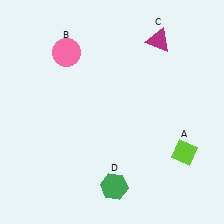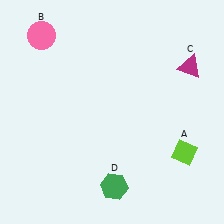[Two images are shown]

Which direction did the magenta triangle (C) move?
The magenta triangle (C) moved right.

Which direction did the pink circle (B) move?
The pink circle (B) moved left.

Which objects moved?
The objects that moved are: the pink circle (B), the magenta triangle (C).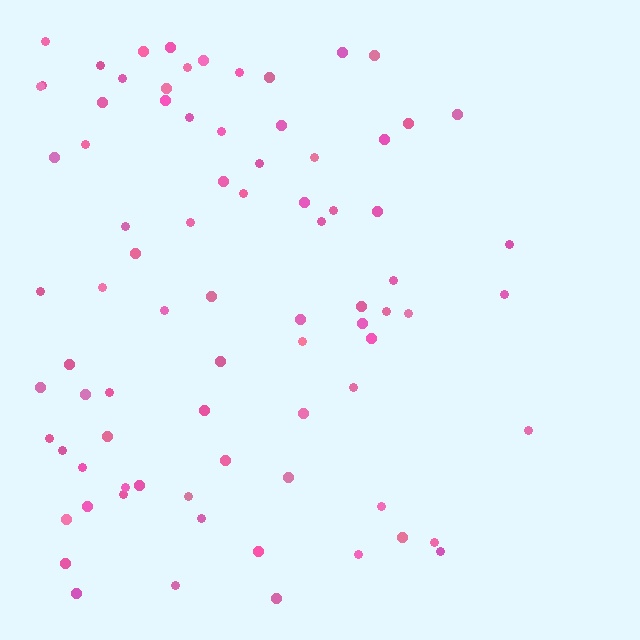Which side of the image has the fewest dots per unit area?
The right.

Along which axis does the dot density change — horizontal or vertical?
Horizontal.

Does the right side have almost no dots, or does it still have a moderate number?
Still a moderate number, just noticeably fewer than the left.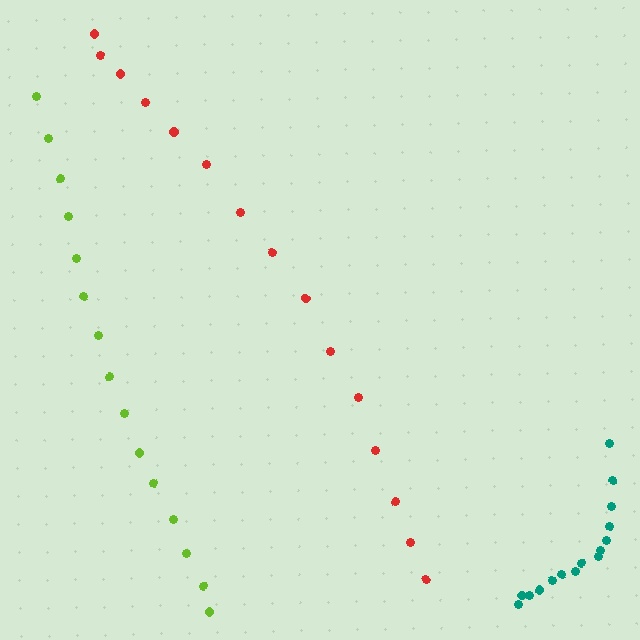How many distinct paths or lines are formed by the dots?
There are 3 distinct paths.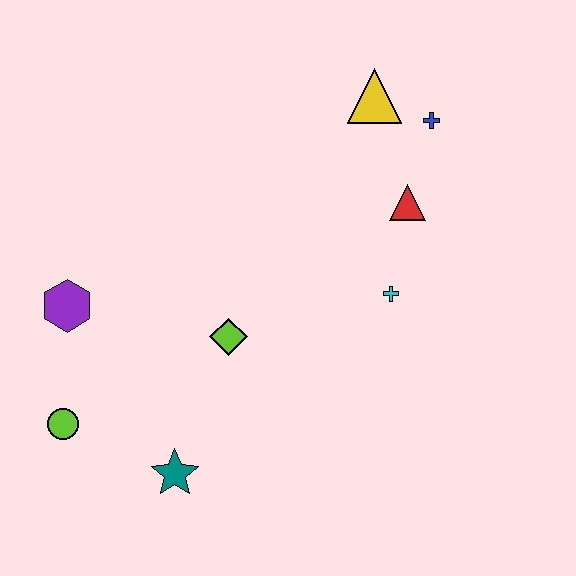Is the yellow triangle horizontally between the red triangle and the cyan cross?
No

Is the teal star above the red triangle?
No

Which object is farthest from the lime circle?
The blue cross is farthest from the lime circle.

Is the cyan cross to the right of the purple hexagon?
Yes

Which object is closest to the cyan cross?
The red triangle is closest to the cyan cross.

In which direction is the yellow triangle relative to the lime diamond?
The yellow triangle is above the lime diamond.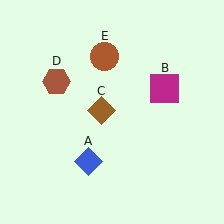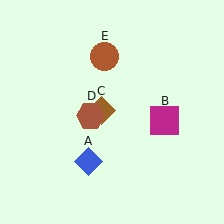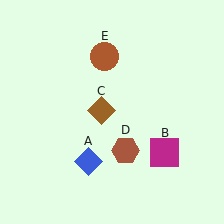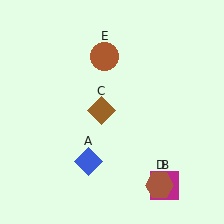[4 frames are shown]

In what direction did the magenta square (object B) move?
The magenta square (object B) moved down.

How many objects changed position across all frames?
2 objects changed position: magenta square (object B), brown hexagon (object D).